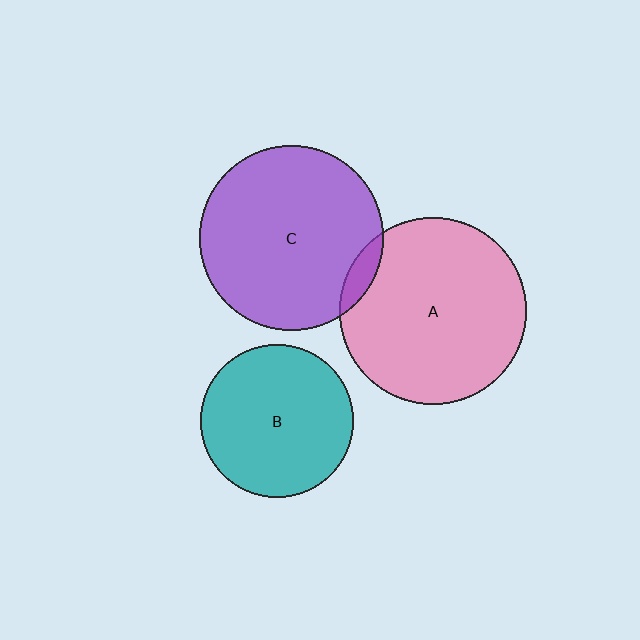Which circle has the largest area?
Circle A (pink).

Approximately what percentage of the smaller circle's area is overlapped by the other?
Approximately 5%.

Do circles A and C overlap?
Yes.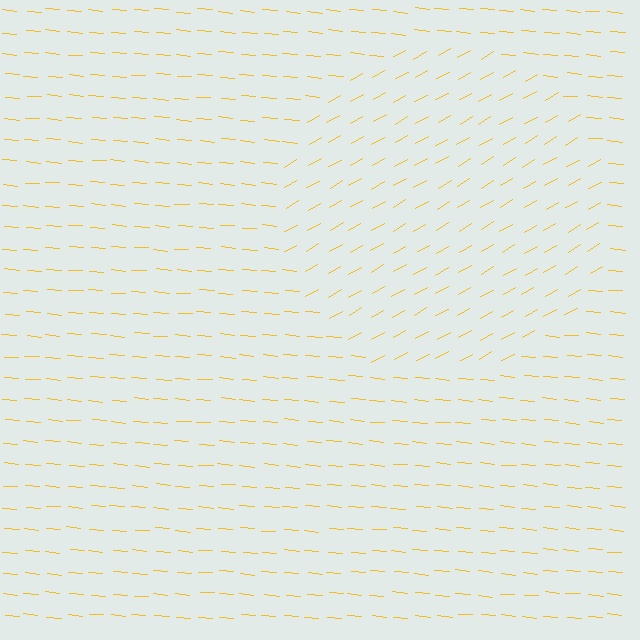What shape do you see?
I see a circle.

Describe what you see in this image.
The image is filled with small yellow line segments. A circle region in the image has lines oriented differently from the surrounding lines, creating a visible texture boundary.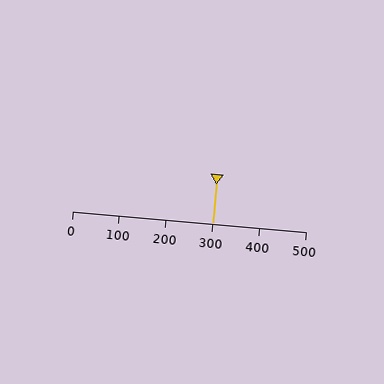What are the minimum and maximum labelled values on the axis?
The axis runs from 0 to 500.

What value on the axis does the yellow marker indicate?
The marker indicates approximately 300.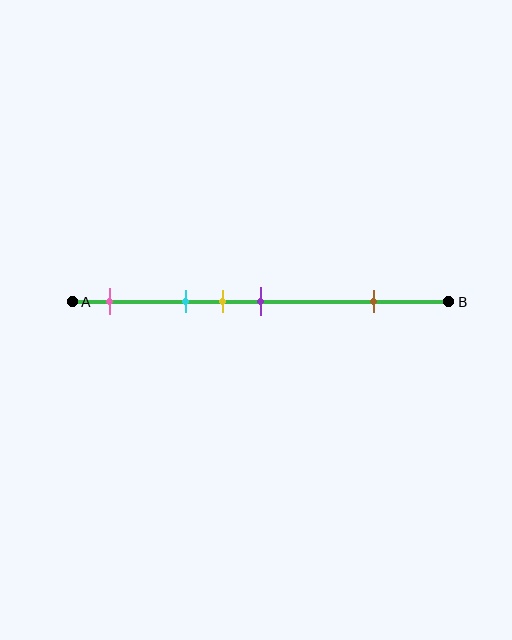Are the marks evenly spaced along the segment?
No, the marks are not evenly spaced.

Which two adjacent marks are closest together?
The yellow and purple marks are the closest adjacent pair.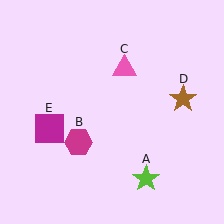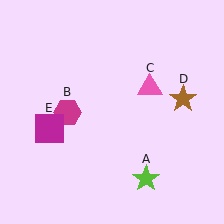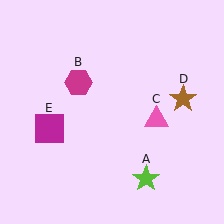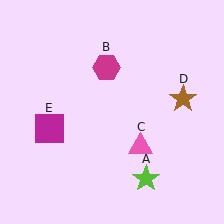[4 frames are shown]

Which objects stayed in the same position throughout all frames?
Lime star (object A) and brown star (object D) and magenta square (object E) remained stationary.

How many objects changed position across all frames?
2 objects changed position: magenta hexagon (object B), pink triangle (object C).